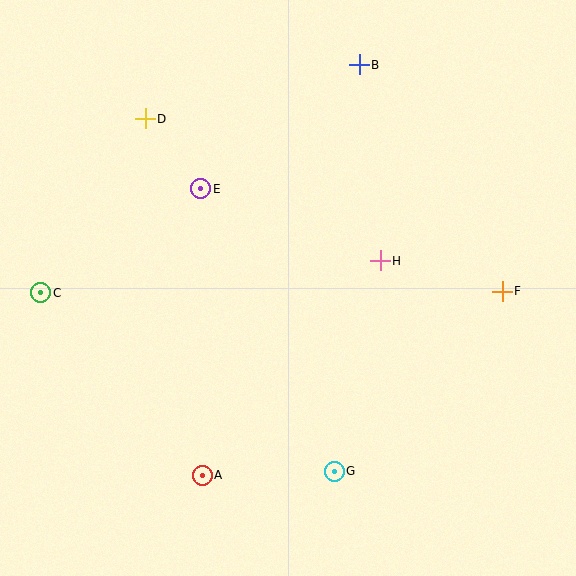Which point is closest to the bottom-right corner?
Point G is closest to the bottom-right corner.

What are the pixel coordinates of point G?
Point G is at (334, 471).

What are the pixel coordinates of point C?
Point C is at (41, 293).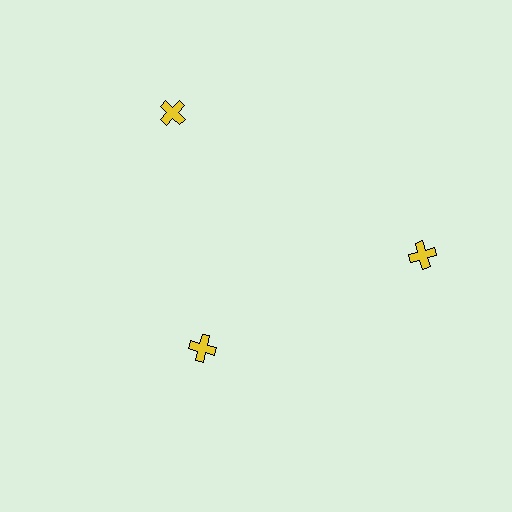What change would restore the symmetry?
The symmetry would be restored by moving it outward, back onto the ring so that all 3 crosses sit at equal angles and equal distance from the center.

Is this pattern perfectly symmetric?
No. The 3 yellow crosses are arranged in a ring, but one element near the 7 o'clock position is pulled inward toward the center, breaking the 3-fold rotational symmetry.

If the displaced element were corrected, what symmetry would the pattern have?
It would have 3-fold rotational symmetry — the pattern would map onto itself every 120 degrees.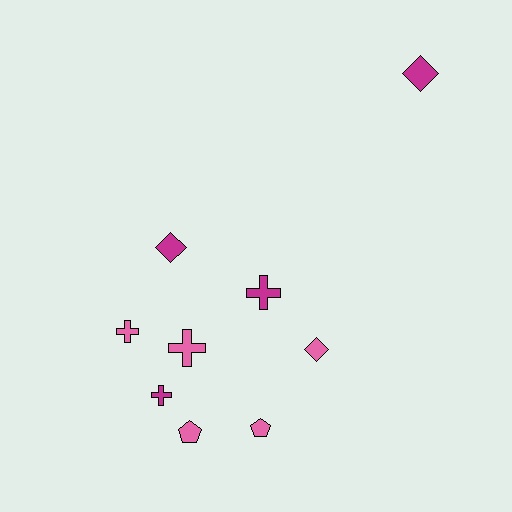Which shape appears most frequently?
Cross, with 4 objects.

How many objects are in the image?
There are 9 objects.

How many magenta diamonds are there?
There are 2 magenta diamonds.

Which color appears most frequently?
Pink, with 5 objects.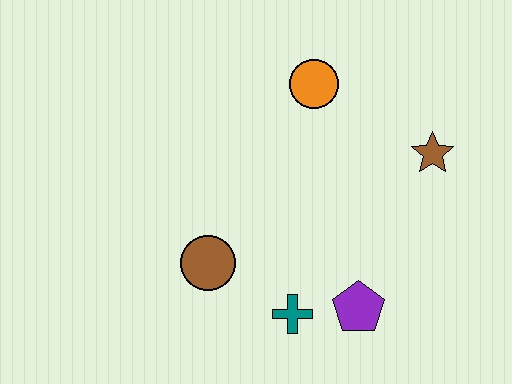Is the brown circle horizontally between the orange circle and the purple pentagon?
No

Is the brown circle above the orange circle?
No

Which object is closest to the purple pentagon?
The teal cross is closest to the purple pentagon.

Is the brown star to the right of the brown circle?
Yes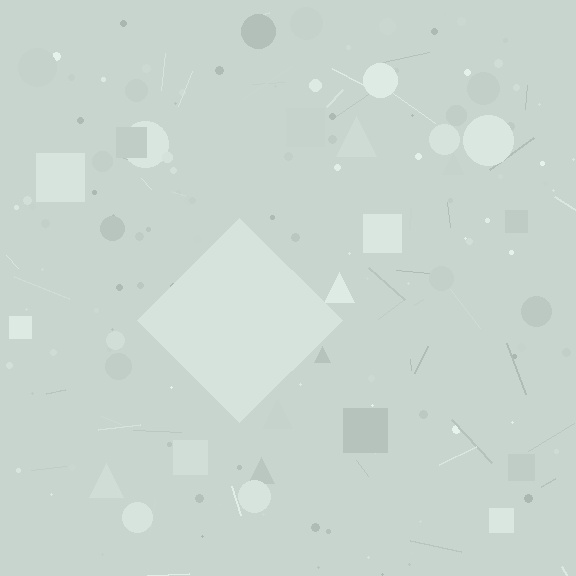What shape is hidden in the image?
A diamond is hidden in the image.